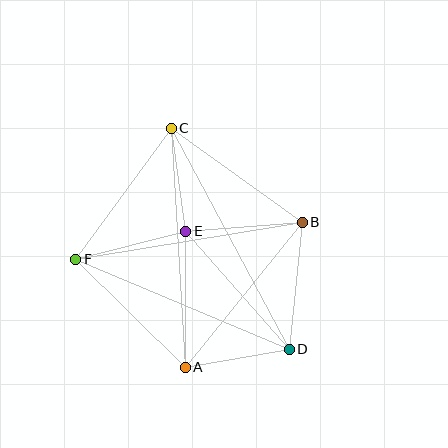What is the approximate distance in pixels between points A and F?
The distance between A and F is approximately 154 pixels.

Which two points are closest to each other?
Points C and E are closest to each other.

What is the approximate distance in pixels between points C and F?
The distance between C and F is approximately 162 pixels.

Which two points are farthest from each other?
Points C and D are farthest from each other.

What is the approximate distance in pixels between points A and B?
The distance between A and B is approximately 186 pixels.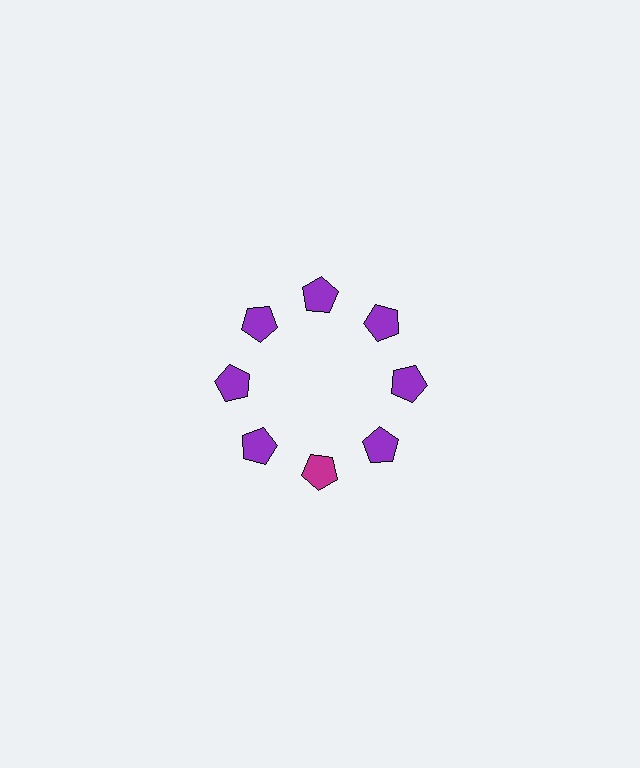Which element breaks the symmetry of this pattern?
The magenta pentagon at roughly the 6 o'clock position breaks the symmetry. All other shapes are purple pentagons.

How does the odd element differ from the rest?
It has a different color: magenta instead of purple.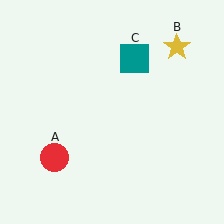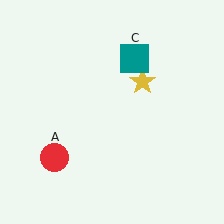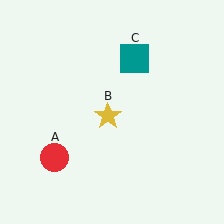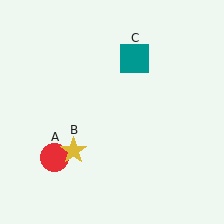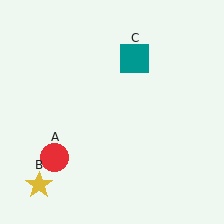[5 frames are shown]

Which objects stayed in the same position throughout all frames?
Red circle (object A) and teal square (object C) remained stationary.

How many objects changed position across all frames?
1 object changed position: yellow star (object B).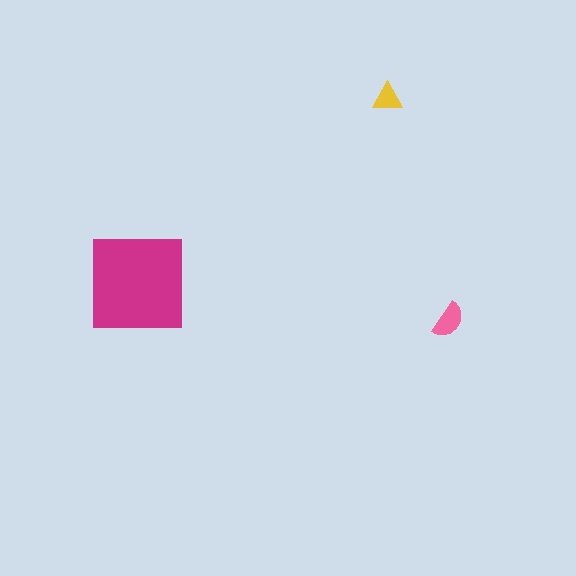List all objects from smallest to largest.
The yellow triangle, the pink semicircle, the magenta square.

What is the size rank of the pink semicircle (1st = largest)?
2nd.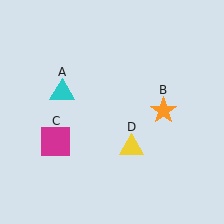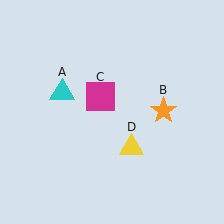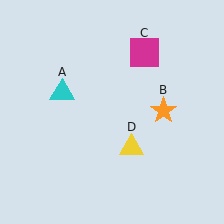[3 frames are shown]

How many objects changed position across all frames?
1 object changed position: magenta square (object C).